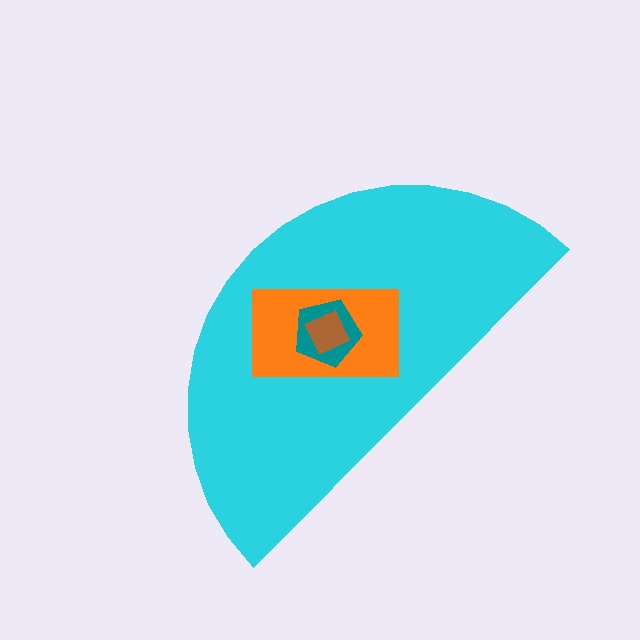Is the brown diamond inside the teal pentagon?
Yes.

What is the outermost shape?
The cyan semicircle.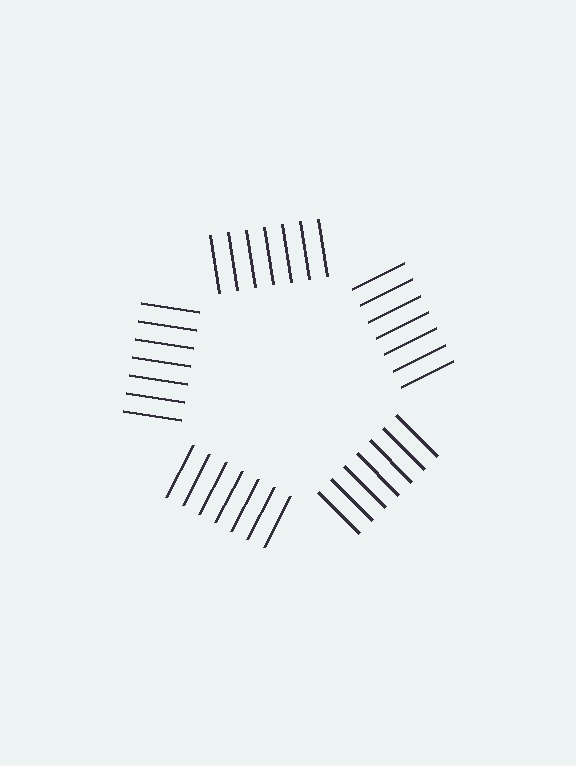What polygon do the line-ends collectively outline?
An illusory pentagon — the line segments terminate on its edges but no continuous stroke is drawn.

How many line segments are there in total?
35 — 7 along each of the 5 edges.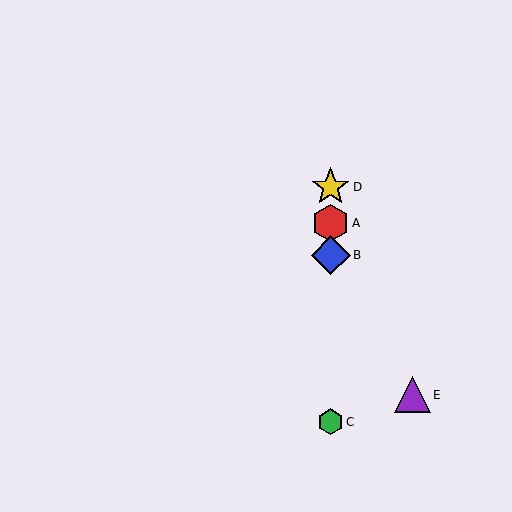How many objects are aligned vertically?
4 objects (A, B, C, D) are aligned vertically.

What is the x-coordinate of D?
Object D is at x≈331.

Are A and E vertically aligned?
No, A is at x≈331 and E is at x≈412.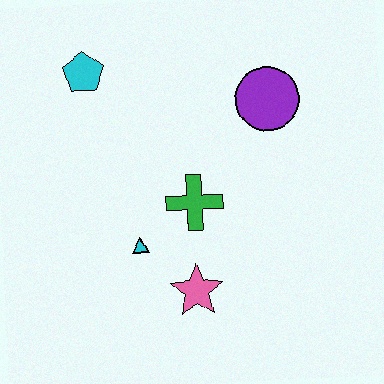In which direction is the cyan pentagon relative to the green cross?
The cyan pentagon is above the green cross.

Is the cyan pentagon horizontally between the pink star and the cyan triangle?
No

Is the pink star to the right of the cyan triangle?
Yes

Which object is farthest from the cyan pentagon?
The pink star is farthest from the cyan pentagon.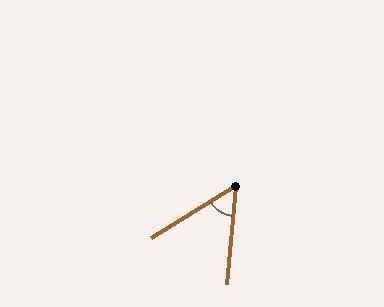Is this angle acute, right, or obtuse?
It is acute.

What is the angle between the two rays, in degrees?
Approximately 53 degrees.